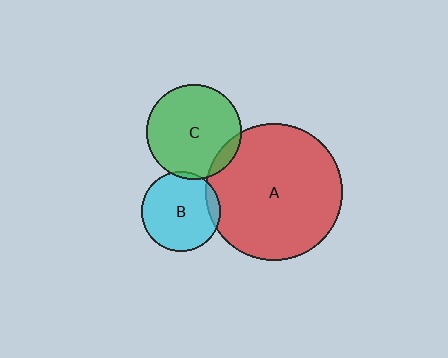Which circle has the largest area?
Circle A (red).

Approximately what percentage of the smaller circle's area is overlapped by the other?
Approximately 5%.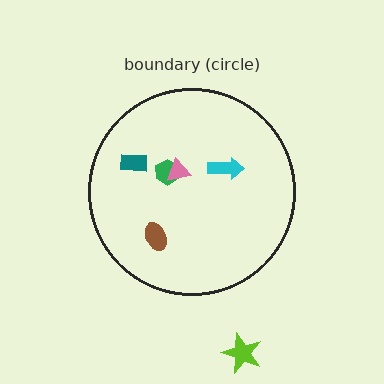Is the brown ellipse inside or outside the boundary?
Inside.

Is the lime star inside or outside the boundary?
Outside.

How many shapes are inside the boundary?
5 inside, 1 outside.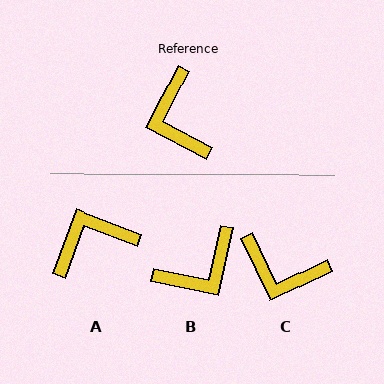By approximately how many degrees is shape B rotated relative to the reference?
Approximately 106 degrees counter-clockwise.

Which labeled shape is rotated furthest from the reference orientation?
B, about 106 degrees away.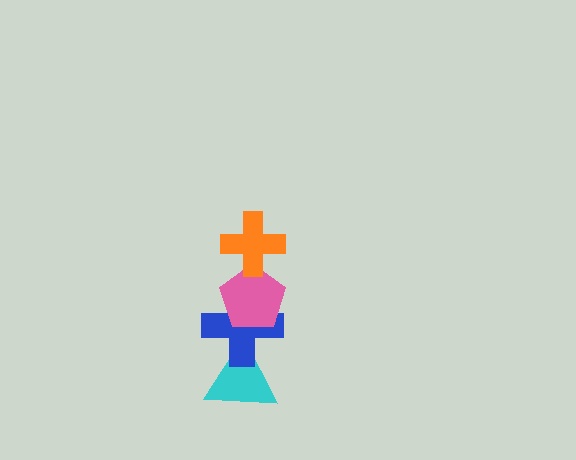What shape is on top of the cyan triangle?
The blue cross is on top of the cyan triangle.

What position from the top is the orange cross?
The orange cross is 1st from the top.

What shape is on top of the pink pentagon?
The orange cross is on top of the pink pentagon.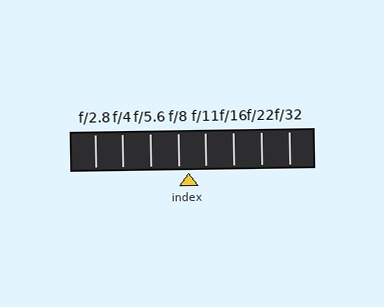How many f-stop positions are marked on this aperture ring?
There are 8 f-stop positions marked.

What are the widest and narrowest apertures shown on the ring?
The widest aperture shown is f/2.8 and the narrowest is f/32.